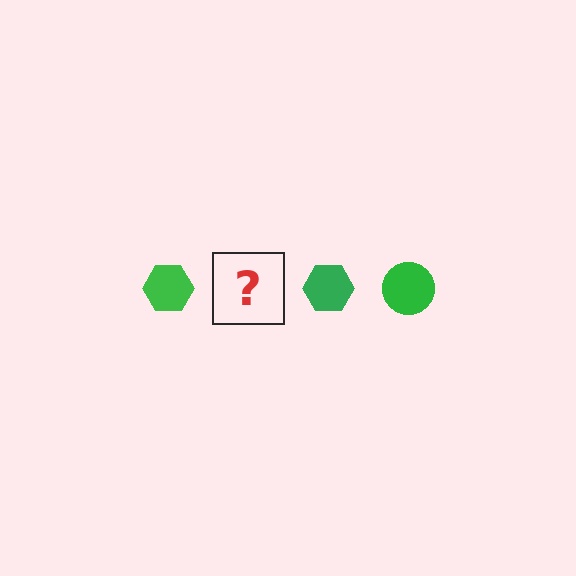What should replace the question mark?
The question mark should be replaced with a green circle.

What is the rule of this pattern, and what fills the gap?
The rule is that the pattern cycles through hexagon, circle shapes in green. The gap should be filled with a green circle.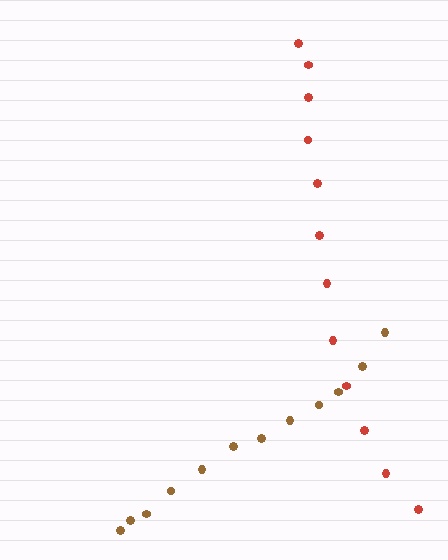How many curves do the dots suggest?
There are 2 distinct paths.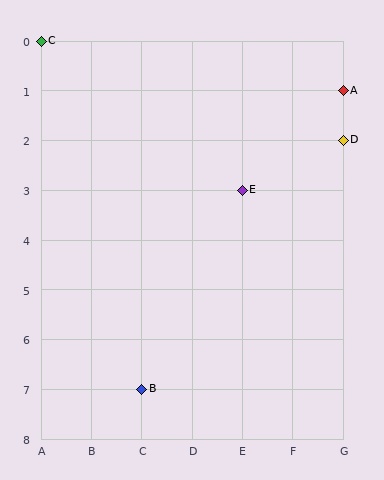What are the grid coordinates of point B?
Point B is at grid coordinates (C, 7).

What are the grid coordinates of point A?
Point A is at grid coordinates (G, 1).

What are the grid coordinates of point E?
Point E is at grid coordinates (E, 3).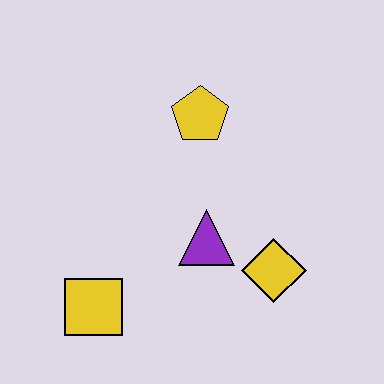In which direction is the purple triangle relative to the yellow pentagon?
The purple triangle is below the yellow pentagon.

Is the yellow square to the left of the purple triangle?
Yes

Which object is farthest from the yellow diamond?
The yellow square is farthest from the yellow diamond.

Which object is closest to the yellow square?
The purple triangle is closest to the yellow square.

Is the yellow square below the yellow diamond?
Yes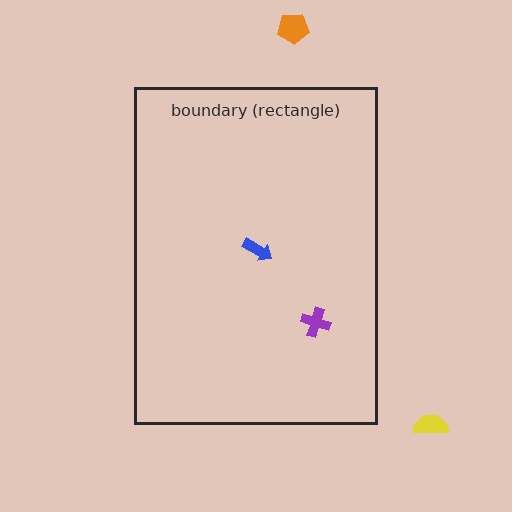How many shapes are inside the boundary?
2 inside, 2 outside.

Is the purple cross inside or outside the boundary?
Inside.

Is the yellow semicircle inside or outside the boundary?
Outside.